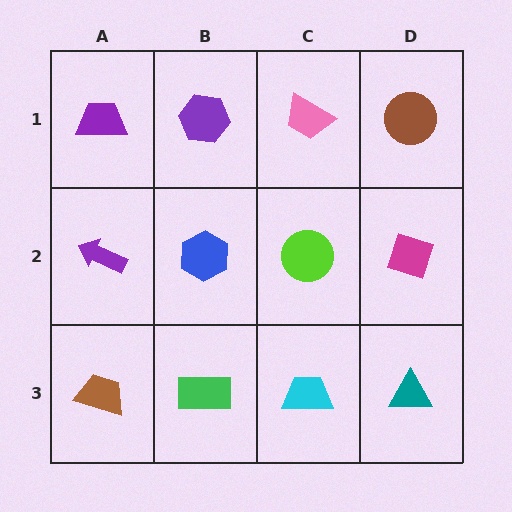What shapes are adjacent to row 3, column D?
A magenta diamond (row 2, column D), a cyan trapezoid (row 3, column C).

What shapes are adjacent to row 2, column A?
A purple trapezoid (row 1, column A), a brown trapezoid (row 3, column A), a blue hexagon (row 2, column B).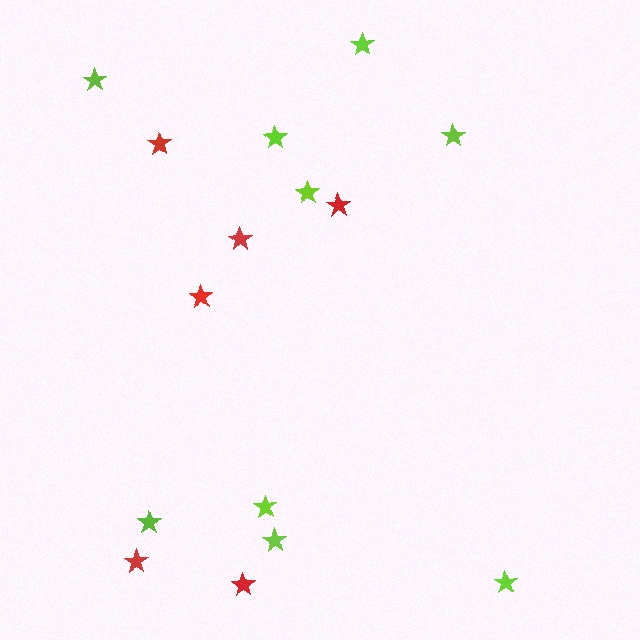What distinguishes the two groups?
There are 2 groups: one group of lime stars (9) and one group of red stars (6).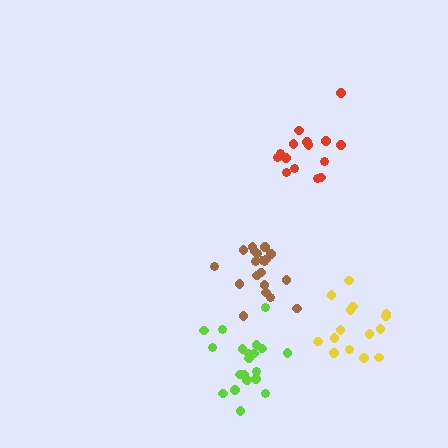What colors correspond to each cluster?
The clusters are colored: red, yellow, lime, brown.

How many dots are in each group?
Group 1: 15 dots, Group 2: 15 dots, Group 3: 20 dots, Group 4: 20 dots (70 total).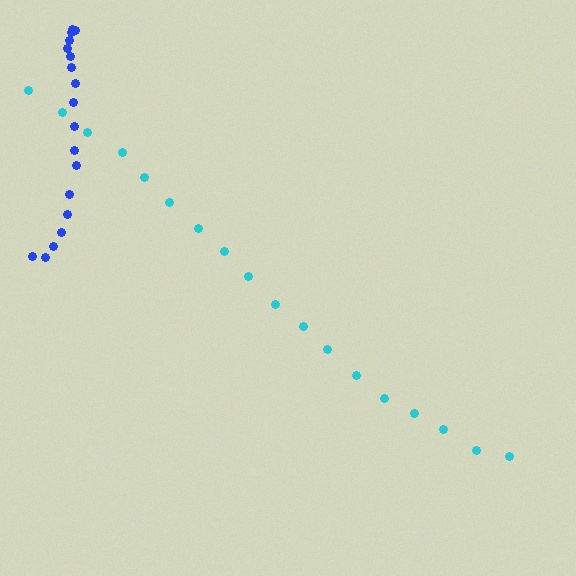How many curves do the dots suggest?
There are 2 distinct paths.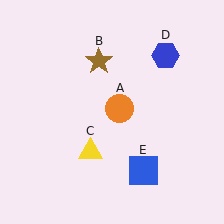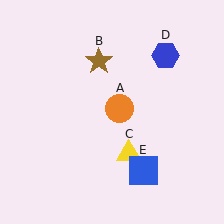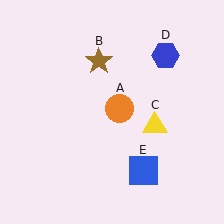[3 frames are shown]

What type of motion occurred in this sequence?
The yellow triangle (object C) rotated counterclockwise around the center of the scene.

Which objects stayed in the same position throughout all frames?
Orange circle (object A) and brown star (object B) and blue hexagon (object D) and blue square (object E) remained stationary.